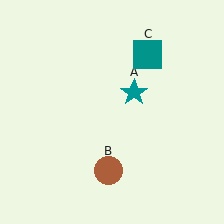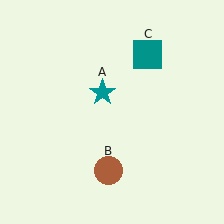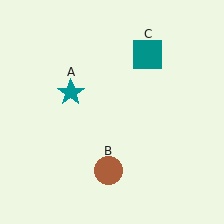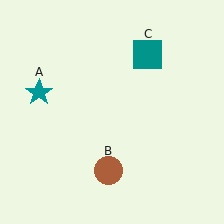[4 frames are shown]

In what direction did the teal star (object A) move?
The teal star (object A) moved left.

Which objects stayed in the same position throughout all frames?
Brown circle (object B) and teal square (object C) remained stationary.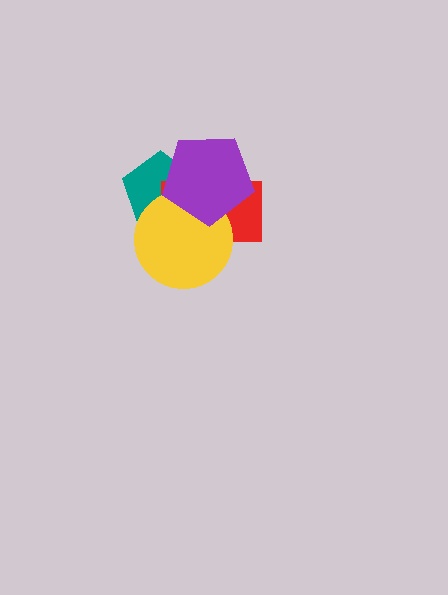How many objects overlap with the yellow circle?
3 objects overlap with the yellow circle.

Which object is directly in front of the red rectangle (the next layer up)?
The yellow circle is directly in front of the red rectangle.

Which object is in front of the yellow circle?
The purple pentagon is in front of the yellow circle.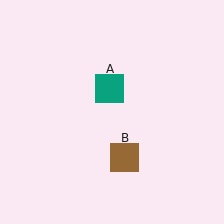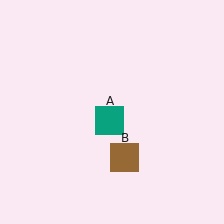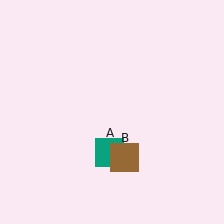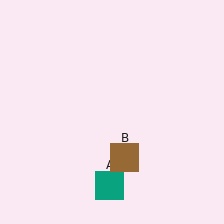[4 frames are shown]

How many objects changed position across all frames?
1 object changed position: teal square (object A).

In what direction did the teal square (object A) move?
The teal square (object A) moved down.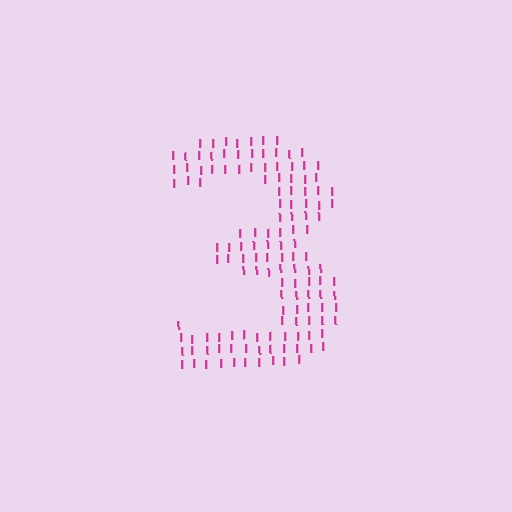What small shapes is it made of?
It is made of small letter I's.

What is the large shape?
The large shape is the digit 3.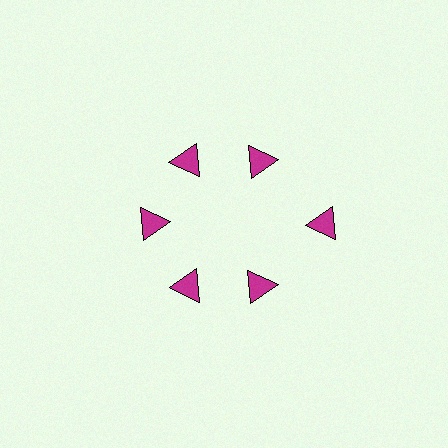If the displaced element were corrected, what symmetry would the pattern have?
It would have 6-fold rotational symmetry — the pattern would map onto itself every 60 degrees.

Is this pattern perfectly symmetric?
No. The 6 magenta triangles are arranged in a ring, but one element near the 3 o'clock position is pushed outward from the center, breaking the 6-fold rotational symmetry.